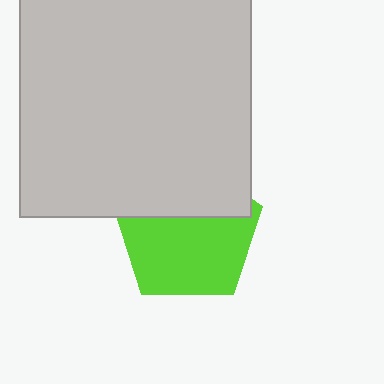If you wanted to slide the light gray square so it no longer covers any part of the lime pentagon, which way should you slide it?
Slide it up — that is the most direct way to separate the two shapes.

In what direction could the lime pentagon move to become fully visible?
The lime pentagon could move down. That would shift it out from behind the light gray square entirely.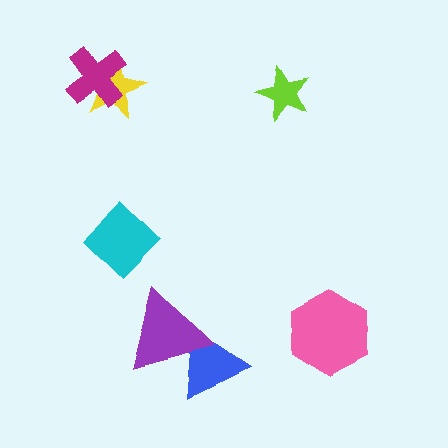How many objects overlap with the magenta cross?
1 object overlaps with the magenta cross.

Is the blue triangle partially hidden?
Yes, it is partially covered by another shape.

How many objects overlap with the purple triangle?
1 object overlaps with the purple triangle.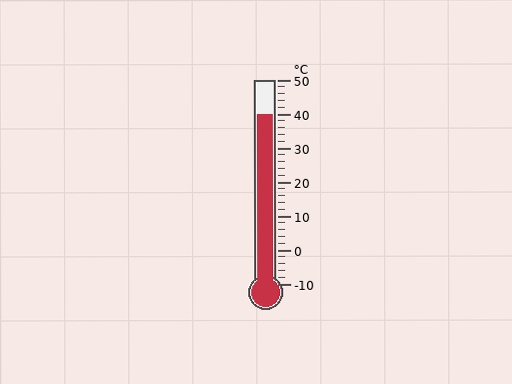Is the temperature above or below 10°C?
The temperature is above 10°C.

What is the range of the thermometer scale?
The thermometer scale ranges from -10°C to 50°C.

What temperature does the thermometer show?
The thermometer shows approximately 40°C.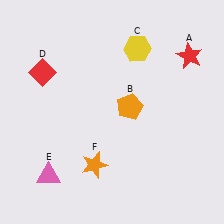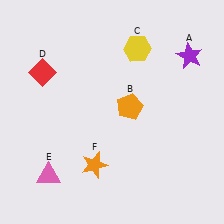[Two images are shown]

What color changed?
The star (A) changed from red in Image 1 to purple in Image 2.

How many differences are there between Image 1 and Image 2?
There is 1 difference between the two images.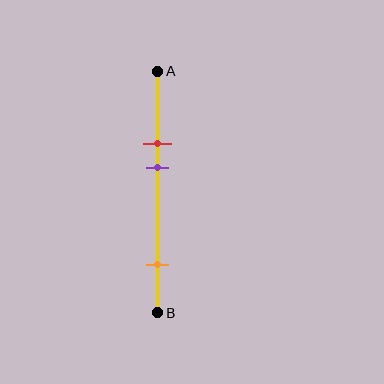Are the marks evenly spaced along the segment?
No, the marks are not evenly spaced.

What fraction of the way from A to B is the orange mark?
The orange mark is approximately 80% (0.8) of the way from A to B.